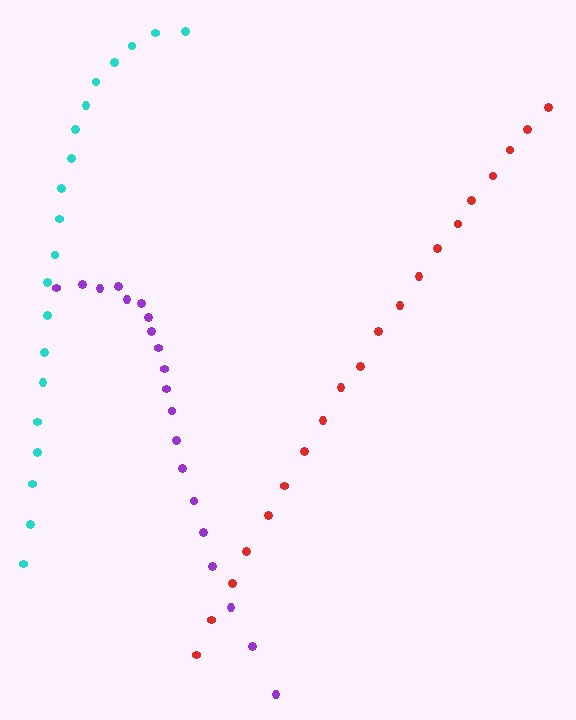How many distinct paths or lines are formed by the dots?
There are 3 distinct paths.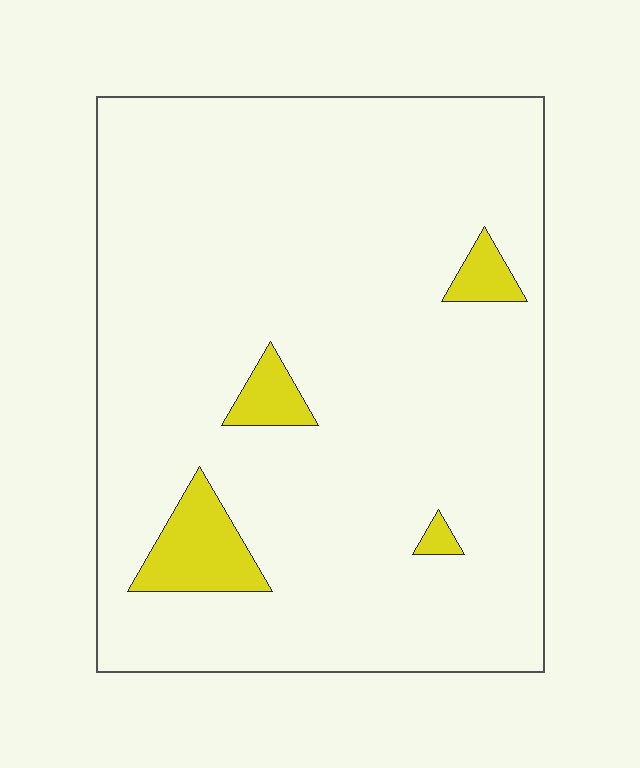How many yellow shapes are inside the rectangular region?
4.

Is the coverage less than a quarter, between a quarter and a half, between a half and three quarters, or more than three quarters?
Less than a quarter.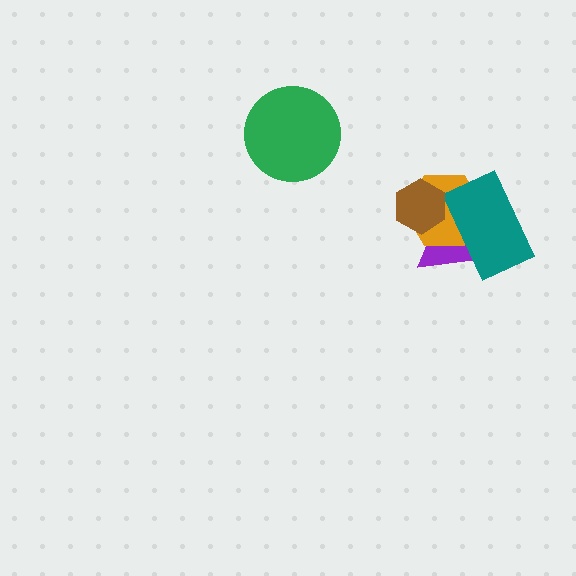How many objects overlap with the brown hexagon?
2 objects overlap with the brown hexagon.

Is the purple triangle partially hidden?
Yes, it is partially covered by another shape.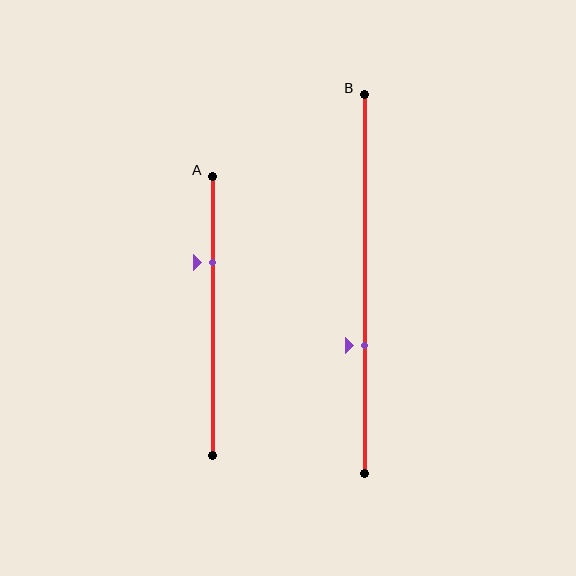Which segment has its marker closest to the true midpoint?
Segment B has its marker closest to the true midpoint.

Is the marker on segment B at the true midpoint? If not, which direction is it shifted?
No, the marker on segment B is shifted downward by about 16% of the segment length.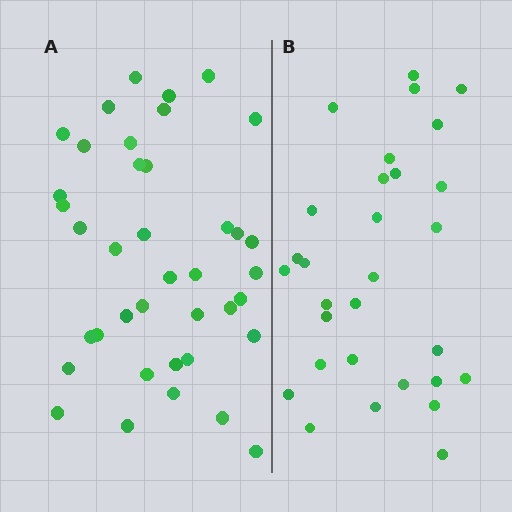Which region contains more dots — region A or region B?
Region A (the left region) has more dots.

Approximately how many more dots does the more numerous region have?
Region A has roughly 8 or so more dots than region B.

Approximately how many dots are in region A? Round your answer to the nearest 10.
About 40 dots. (The exact count is 39, which rounds to 40.)